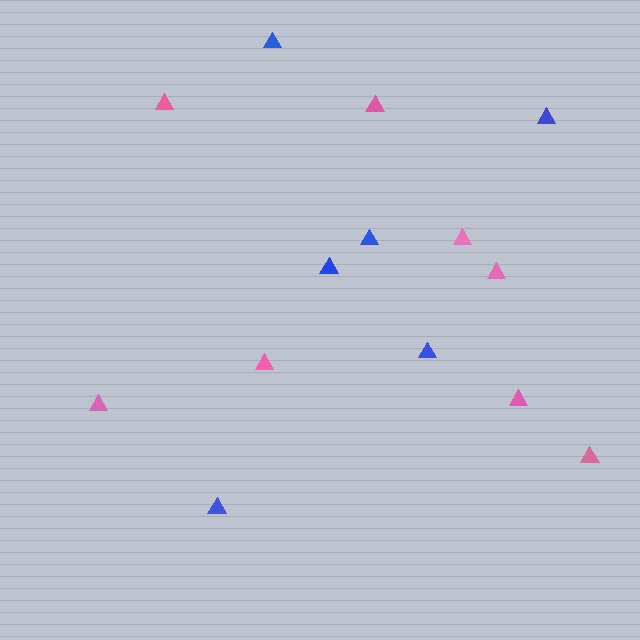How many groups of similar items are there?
There are 2 groups: one group of blue triangles (6) and one group of pink triangles (8).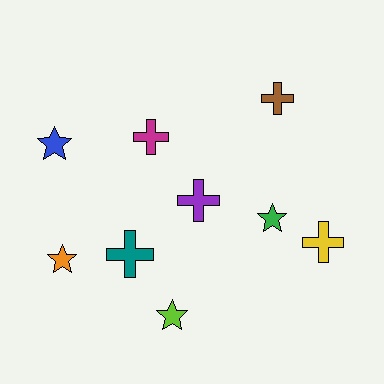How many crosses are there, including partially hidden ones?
There are 5 crosses.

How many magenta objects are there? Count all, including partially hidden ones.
There is 1 magenta object.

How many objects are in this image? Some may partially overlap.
There are 9 objects.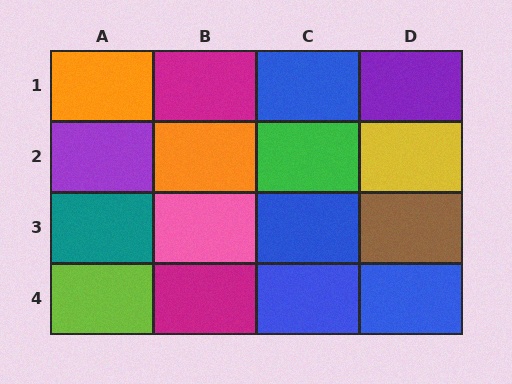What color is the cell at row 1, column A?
Orange.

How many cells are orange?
2 cells are orange.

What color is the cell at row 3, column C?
Blue.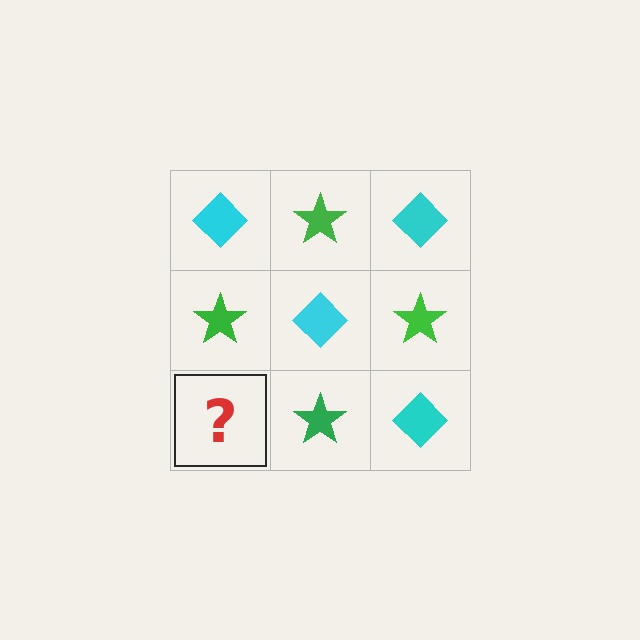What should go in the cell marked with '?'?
The missing cell should contain a cyan diamond.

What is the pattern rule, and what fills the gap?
The rule is that it alternates cyan diamond and green star in a checkerboard pattern. The gap should be filled with a cyan diamond.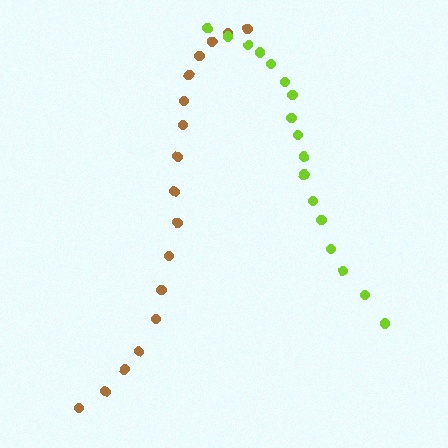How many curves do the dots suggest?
There are 2 distinct paths.